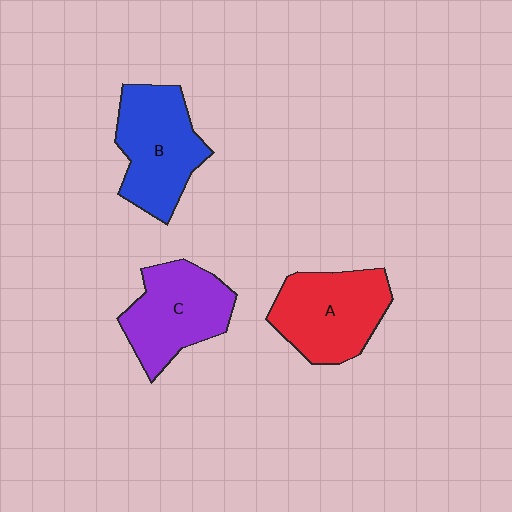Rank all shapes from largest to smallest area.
From largest to smallest: B (blue), A (red), C (purple).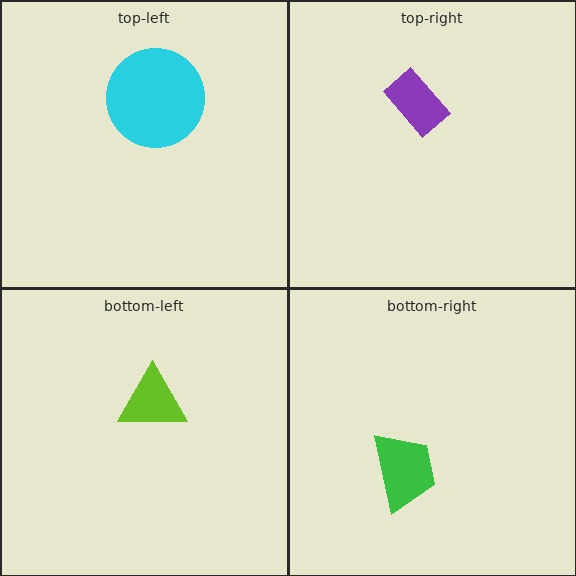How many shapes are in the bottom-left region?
1.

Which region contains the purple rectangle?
The top-right region.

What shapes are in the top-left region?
The cyan circle.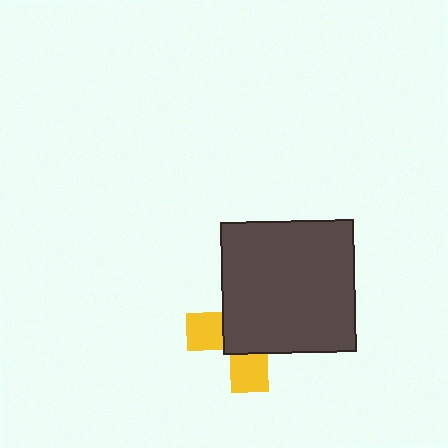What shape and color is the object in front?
The object in front is a dark gray square.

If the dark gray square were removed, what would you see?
You would see the complete yellow cross.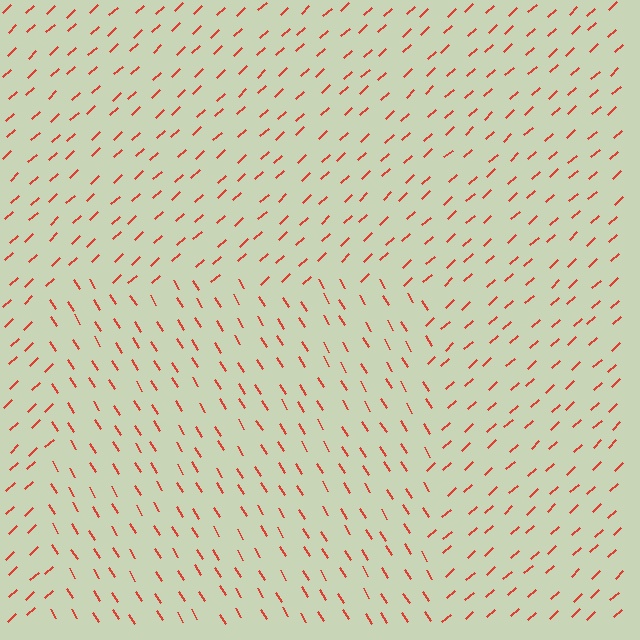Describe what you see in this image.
The image is filled with small red line segments. A rectangle region in the image has lines oriented differently from the surrounding lines, creating a visible texture boundary.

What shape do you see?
I see a rectangle.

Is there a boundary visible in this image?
Yes, there is a texture boundary formed by a change in line orientation.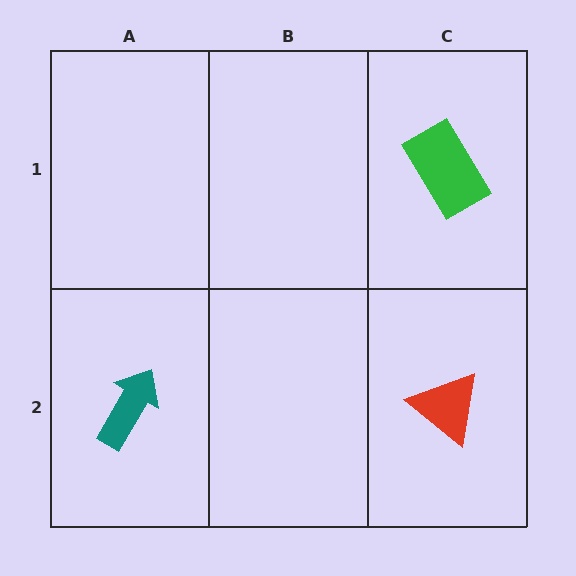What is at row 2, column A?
A teal arrow.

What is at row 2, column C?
A red triangle.